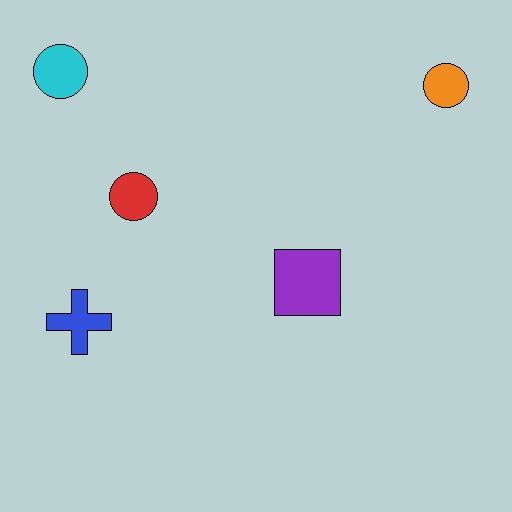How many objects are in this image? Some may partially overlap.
There are 5 objects.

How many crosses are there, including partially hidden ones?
There is 1 cross.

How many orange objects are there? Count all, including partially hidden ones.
There is 1 orange object.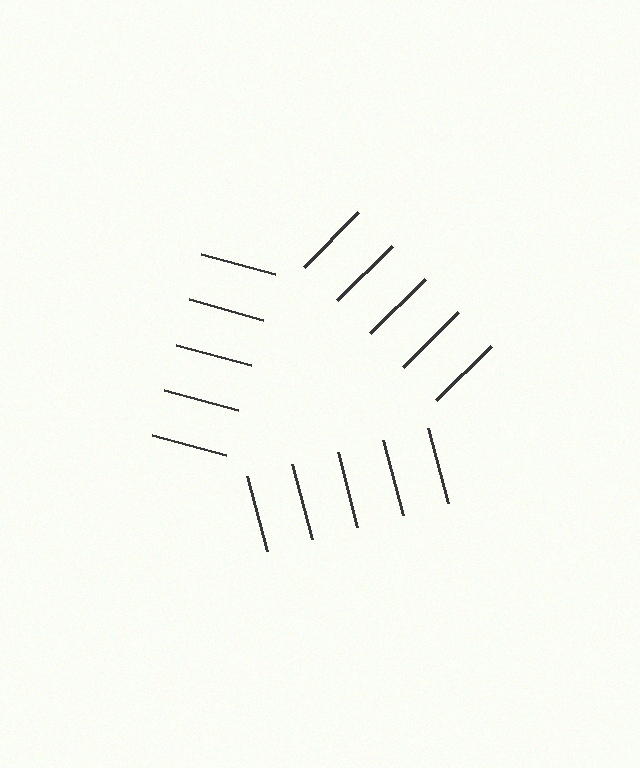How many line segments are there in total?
15 — 5 along each of the 3 edges.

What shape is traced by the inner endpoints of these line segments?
An illusory triangle — the line segments terminate on its edges but no continuous stroke is drawn.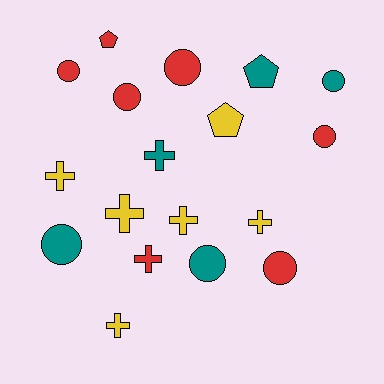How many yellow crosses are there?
There are 5 yellow crosses.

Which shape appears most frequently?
Circle, with 8 objects.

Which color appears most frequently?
Red, with 7 objects.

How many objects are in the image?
There are 18 objects.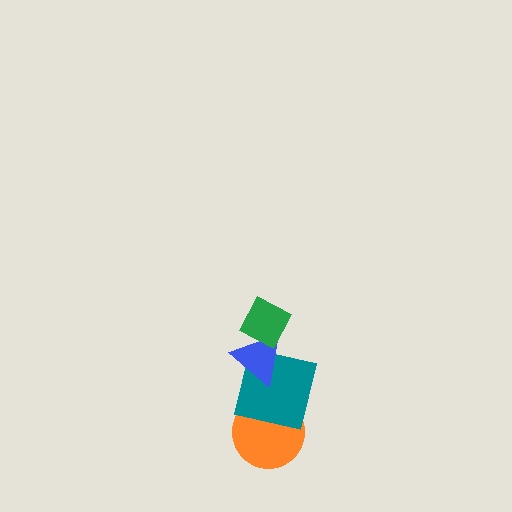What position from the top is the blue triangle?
The blue triangle is 2nd from the top.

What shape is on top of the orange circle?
The teal square is on top of the orange circle.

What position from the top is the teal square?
The teal square is 3rd from the top.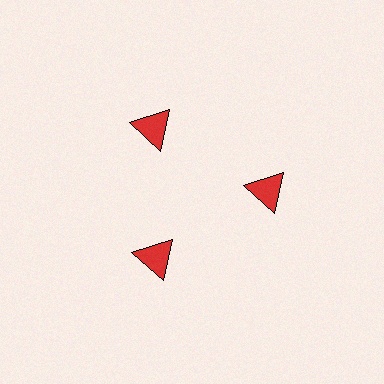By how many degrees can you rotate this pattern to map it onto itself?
The pattern maps onto itself every 120 degrees of rotation.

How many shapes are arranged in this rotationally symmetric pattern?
There are 3 shapes, arranged in 3 groups of 1.